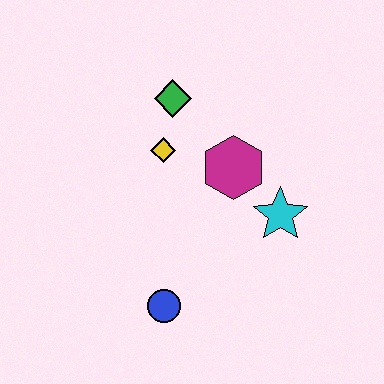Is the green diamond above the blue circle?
Yes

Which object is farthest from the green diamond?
The blue circle is farthest from the green diamond.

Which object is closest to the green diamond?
The yellow diamond is closest to the green diamond.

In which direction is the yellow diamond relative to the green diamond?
The yellow diamond is below the green diamond.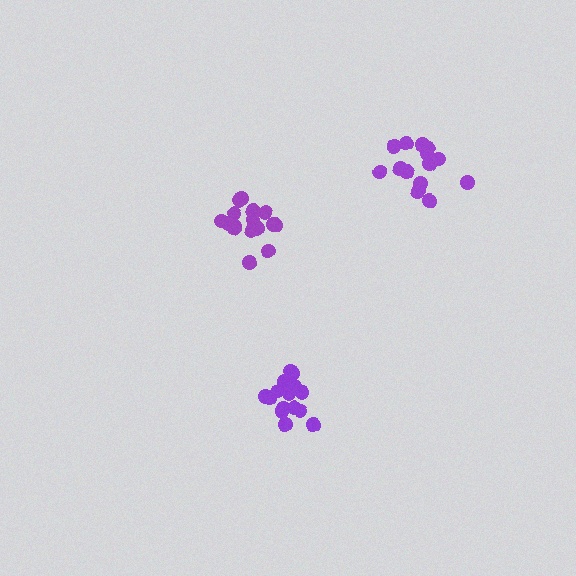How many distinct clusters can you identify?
There are 3 distinct clusters.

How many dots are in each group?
Group 1: 18 dots, Group 2: 14 dots, Group 3: 16 dots (48 total).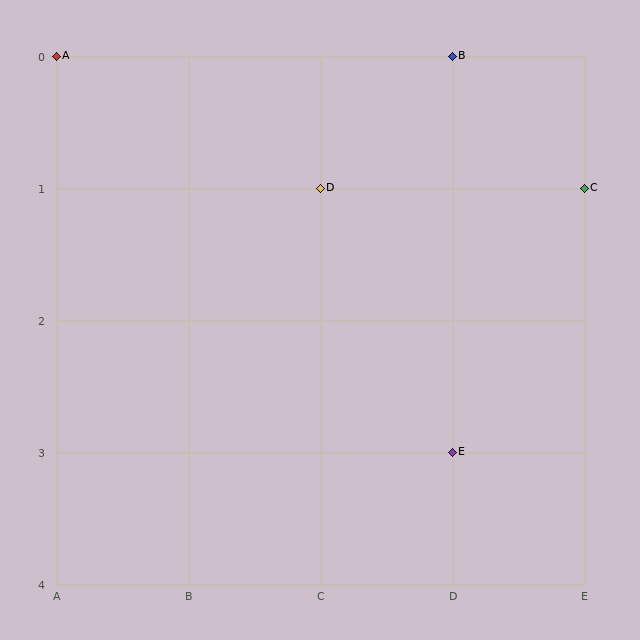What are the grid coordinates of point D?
Point D is at grid coordinates (C, 1).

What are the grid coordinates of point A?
Point A is at grid coordinates (A, 0).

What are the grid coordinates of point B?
Point B is at grid coordinates (D, 0).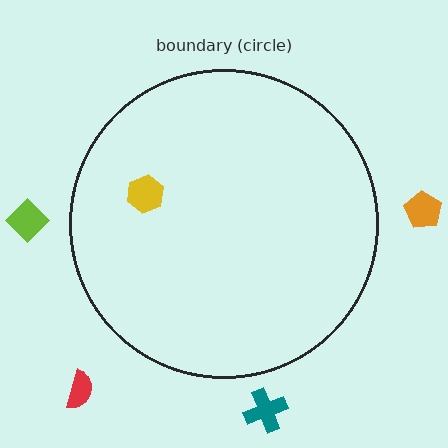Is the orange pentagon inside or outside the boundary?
Outside.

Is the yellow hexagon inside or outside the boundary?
Inside.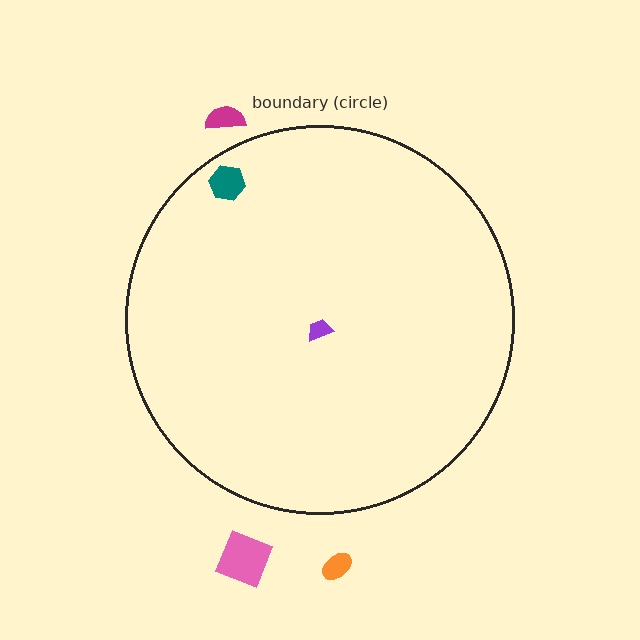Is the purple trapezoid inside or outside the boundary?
Inside.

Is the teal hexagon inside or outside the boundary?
Inside.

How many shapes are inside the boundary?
2 inside, 3 outside.